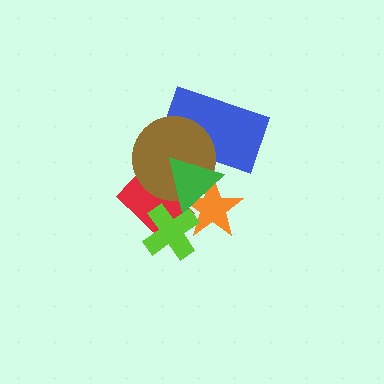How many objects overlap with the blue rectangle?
2 objects overlap with the blue rectangle.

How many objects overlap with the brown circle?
4 objects overlap with the brown circle.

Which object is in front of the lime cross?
The green triangle is in front of the lime cross.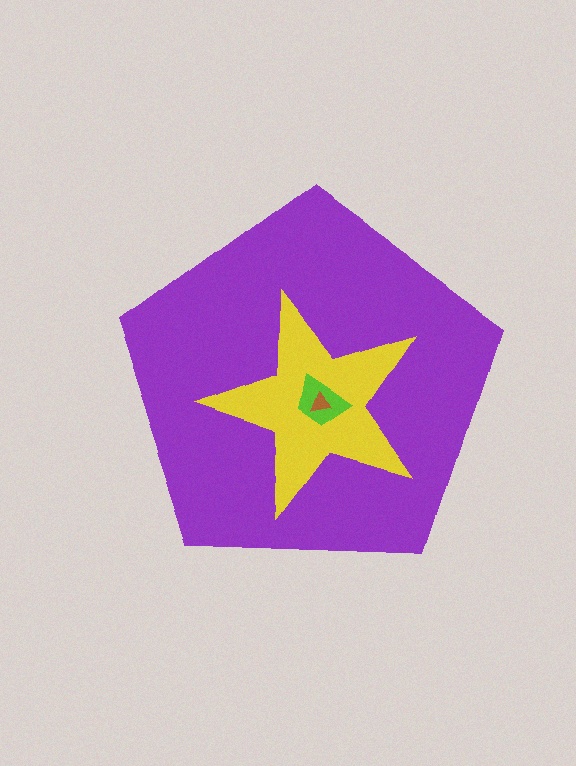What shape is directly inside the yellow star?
The lime trapezoid.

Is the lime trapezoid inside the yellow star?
Yes.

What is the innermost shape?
The brown triangle.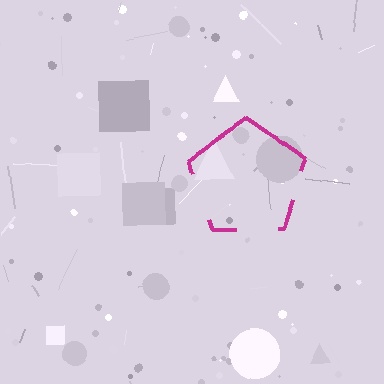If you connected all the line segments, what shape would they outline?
They would outline a pentagon.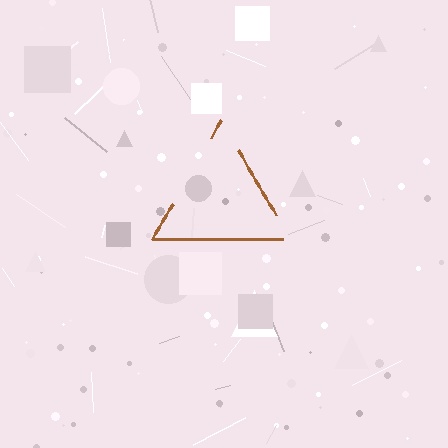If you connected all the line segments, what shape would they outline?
They would outline a triangle.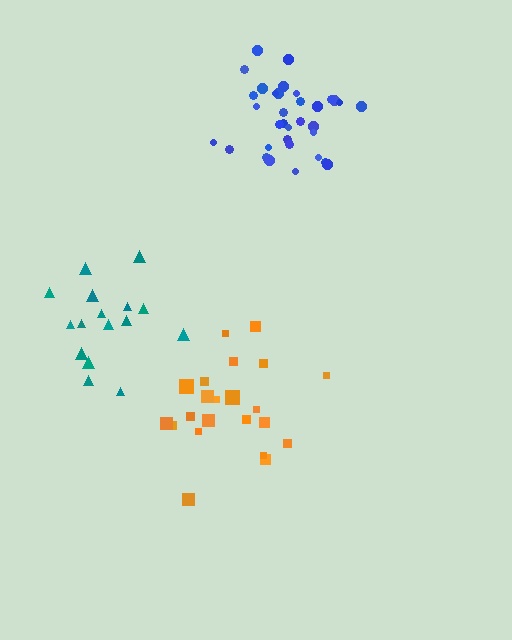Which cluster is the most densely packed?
Blue.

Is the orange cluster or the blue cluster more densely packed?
Blue.